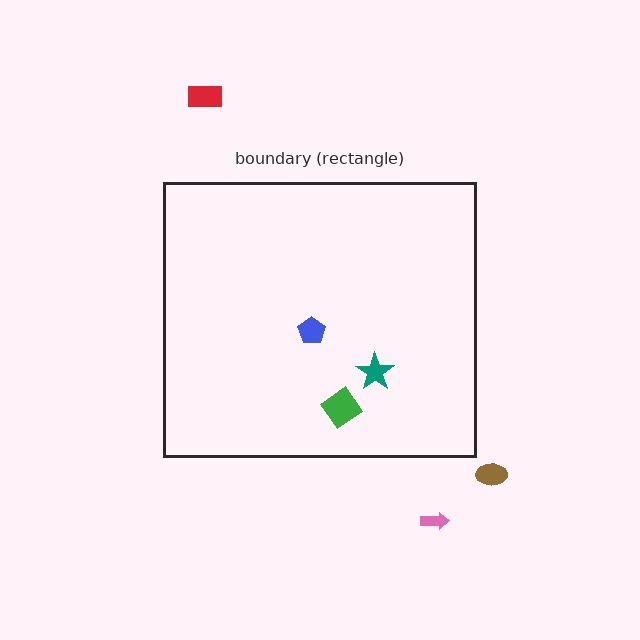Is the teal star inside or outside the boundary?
Inside.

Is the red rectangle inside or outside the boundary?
Outside.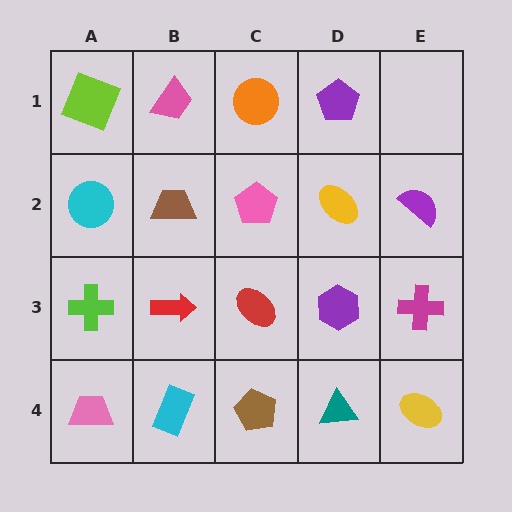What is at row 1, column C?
An orange circle.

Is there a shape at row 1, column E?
No, that cell is empty.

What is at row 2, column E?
A purple semicircle.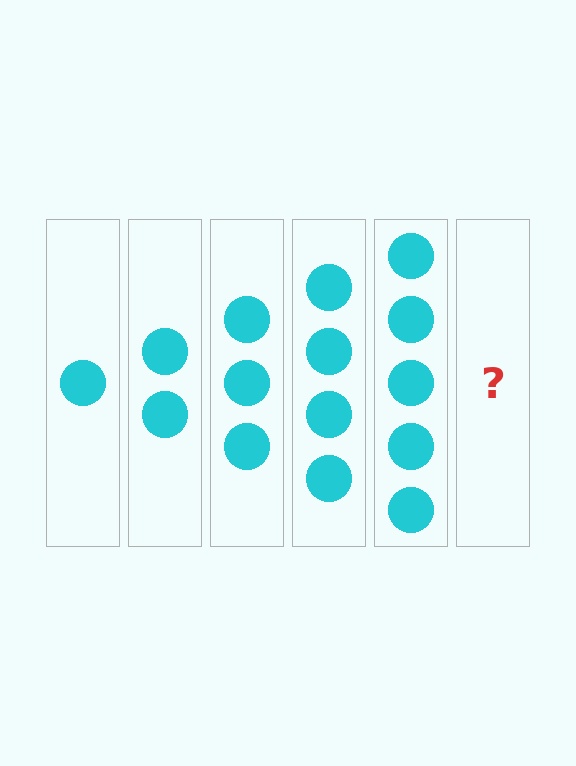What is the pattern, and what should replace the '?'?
The pattern is that each step adds one more circle. The '?' should be 6 circles.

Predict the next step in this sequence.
The next step is 6 circles.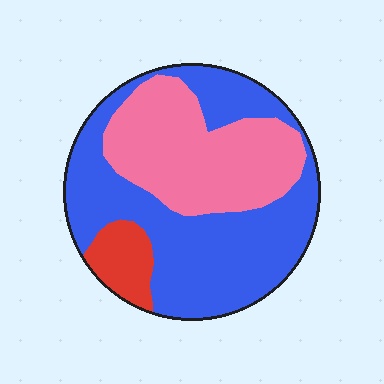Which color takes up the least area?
Red, at roughly 10%.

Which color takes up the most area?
Blue, at roughly 55%.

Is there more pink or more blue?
Blue.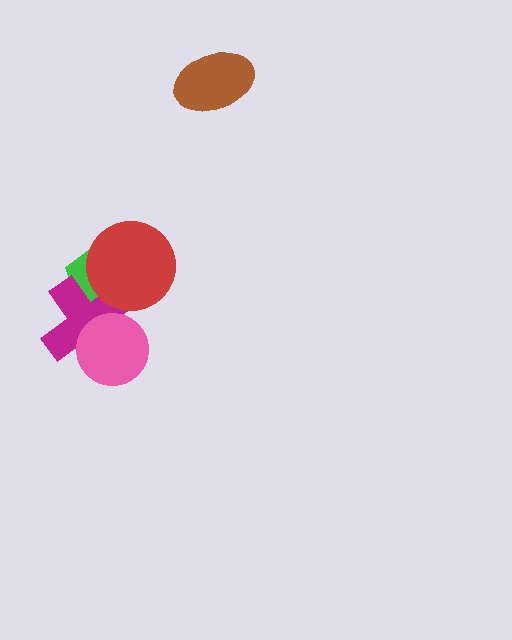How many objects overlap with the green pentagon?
2 objects overlap with the green pentagon.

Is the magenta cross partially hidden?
Yes, it is partially covered by another shape.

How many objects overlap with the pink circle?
1 object overlaps with the pink circle.